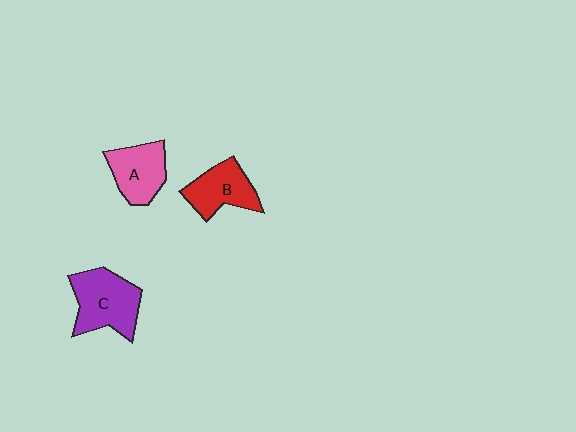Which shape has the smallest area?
Shape B (red).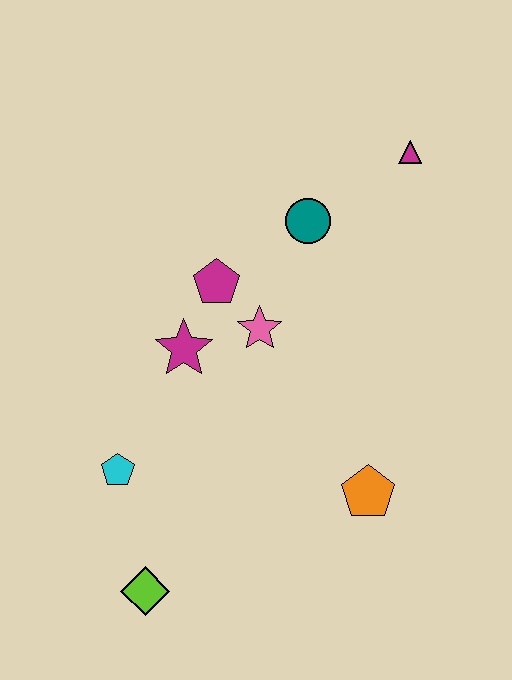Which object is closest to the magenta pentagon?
The pink star is closest to the magenta pentagon.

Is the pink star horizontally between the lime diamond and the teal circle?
Yes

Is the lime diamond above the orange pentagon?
No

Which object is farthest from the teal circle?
The lime diamond is farthest from the teal circle.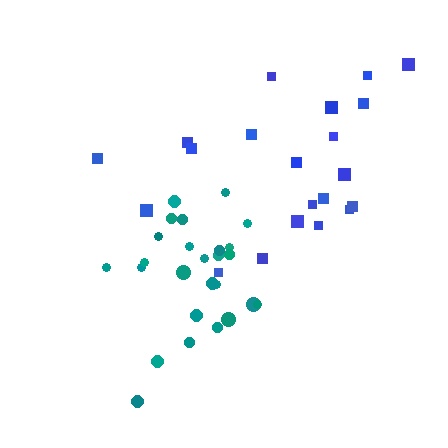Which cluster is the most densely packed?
Teal.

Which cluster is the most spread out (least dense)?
Blue.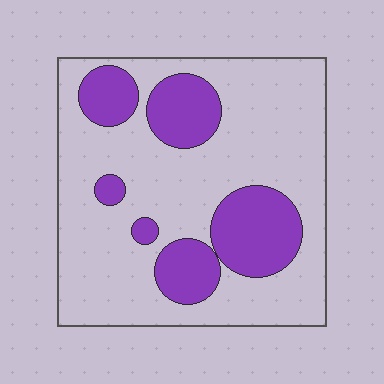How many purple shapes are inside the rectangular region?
6.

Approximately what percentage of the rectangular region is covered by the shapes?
Approximately 25%.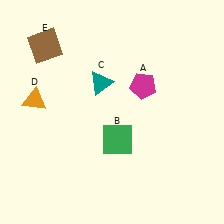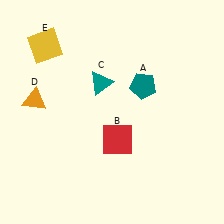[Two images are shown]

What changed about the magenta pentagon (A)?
In Image 1, A is magenta. In Image 2, it changed to teal.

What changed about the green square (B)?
In Image 1, B is green. In Image 2, it changed to red.